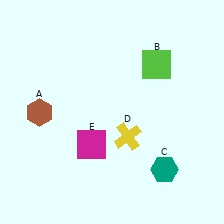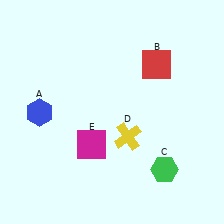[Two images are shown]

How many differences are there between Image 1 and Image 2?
There are 3 differences between the two images.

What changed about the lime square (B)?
In Image 1, B is lime. In Image 2, it changed to red.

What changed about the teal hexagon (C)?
In Image 1, C is teal. In Image 2, it changed to green.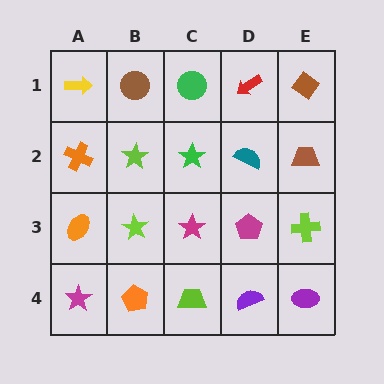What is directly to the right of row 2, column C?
A teal semicircle.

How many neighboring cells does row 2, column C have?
4.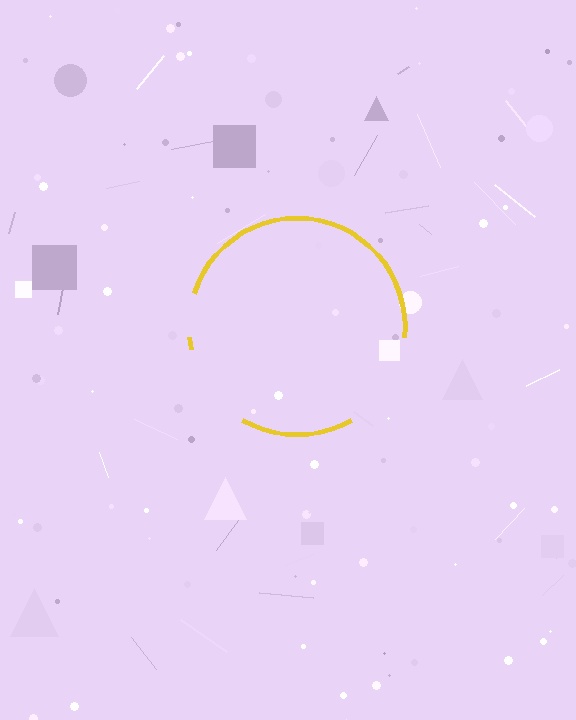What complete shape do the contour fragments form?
The contour fragments form a circle.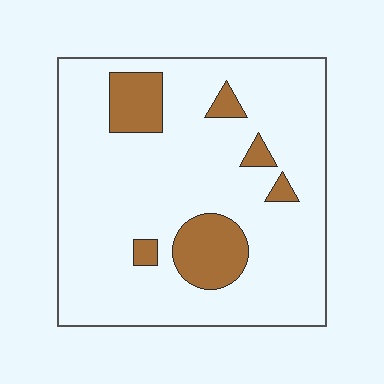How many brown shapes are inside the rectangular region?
6.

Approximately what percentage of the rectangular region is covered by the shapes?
Approximately 15%.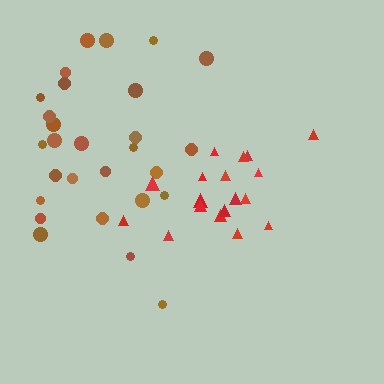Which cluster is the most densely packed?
Red.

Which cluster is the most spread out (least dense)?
Brown.